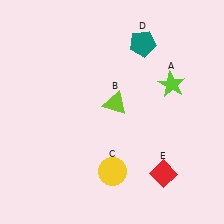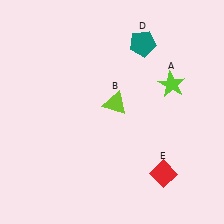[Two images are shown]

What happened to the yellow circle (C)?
The yellow circle (C) was removed in Image 2. It was in the bottom-right area of Image 1.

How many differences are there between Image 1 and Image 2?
There is 1 difference between the two images.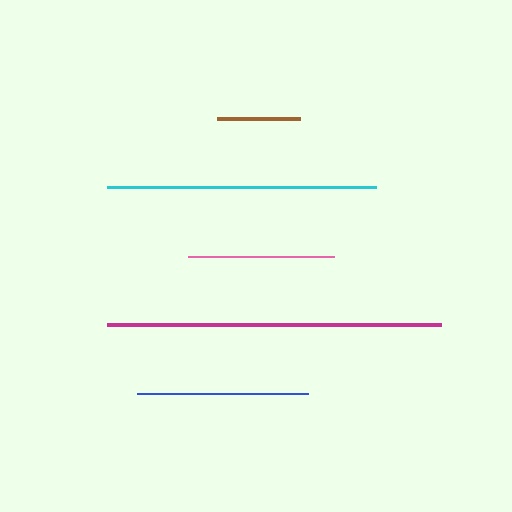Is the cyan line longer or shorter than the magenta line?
The magenta line is longer than the cyan line.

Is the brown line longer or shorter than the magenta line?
The magenta line is longer than the brown line.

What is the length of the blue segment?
The blue segment is approximately 171 pixels long.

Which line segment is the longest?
The magenta line is the longest at approximately 334 pixels.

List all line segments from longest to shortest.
From longest to shortest: magenta, cyan, blue, pink, brown.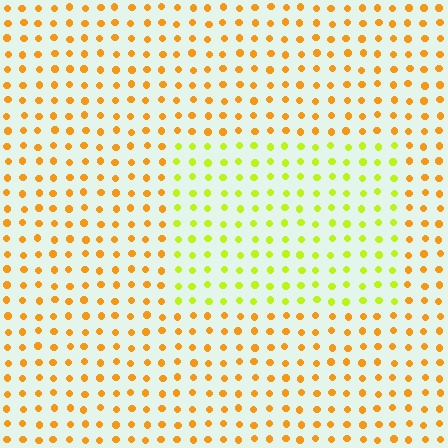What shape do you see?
I see a rectangle.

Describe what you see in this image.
The image is filled with small orange elements in a uniform arrangement. A rectangle-shaped region is visible where the elements are tinted to a slightly different hue, forming a subtle color boundary.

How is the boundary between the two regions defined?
The boundary is defined purely by a slight shift in hue (about 41 degrees). Spacing, size, and orientation are identical on both sides.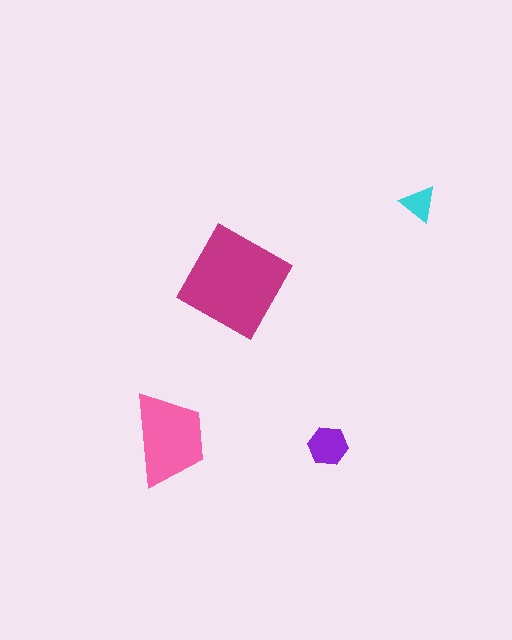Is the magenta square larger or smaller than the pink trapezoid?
Larger.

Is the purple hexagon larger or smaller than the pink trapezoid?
Smaller.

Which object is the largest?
The magenta square.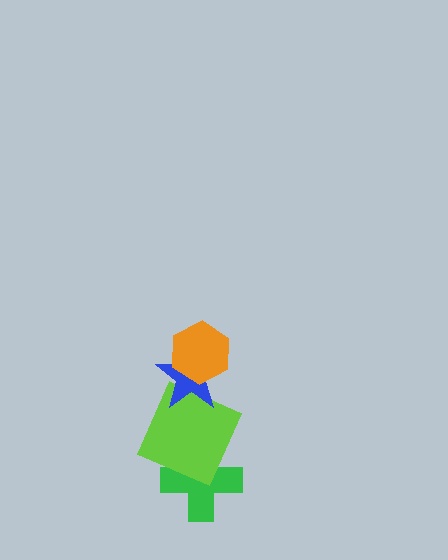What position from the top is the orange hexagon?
The orange hexagon is 1st from the top.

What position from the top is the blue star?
The blue star is 2nd from the top.